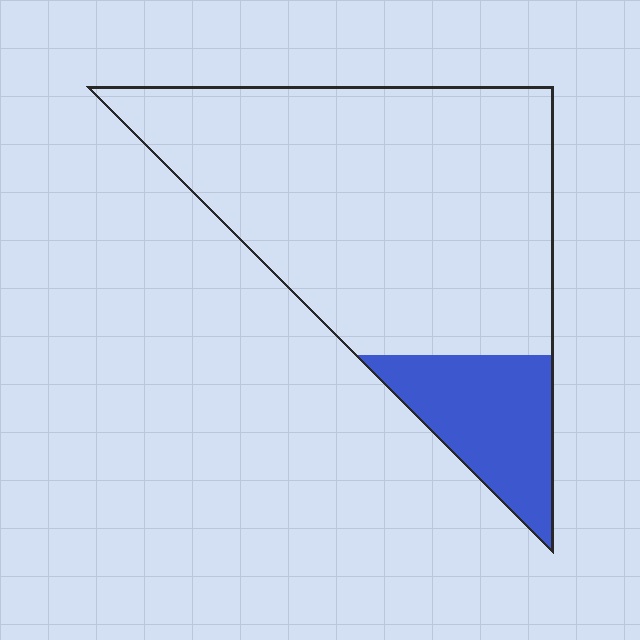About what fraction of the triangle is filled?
About one sixth (1/6).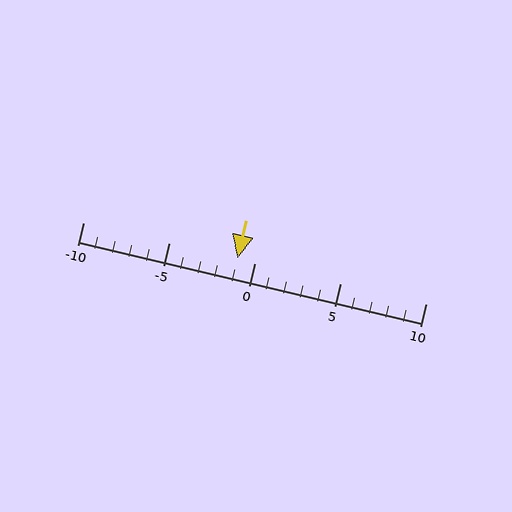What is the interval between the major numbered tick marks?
The major tick marks are spaced 5 units apart.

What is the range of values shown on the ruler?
The ruler shows values from -10 to 10.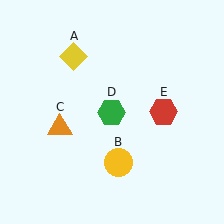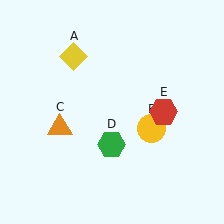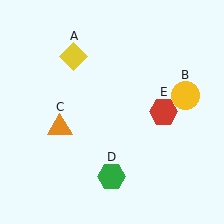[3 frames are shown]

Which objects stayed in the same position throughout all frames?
Yellow diamond (object A) and orange triangle (object C) and red hexagon (object E) remained stationary.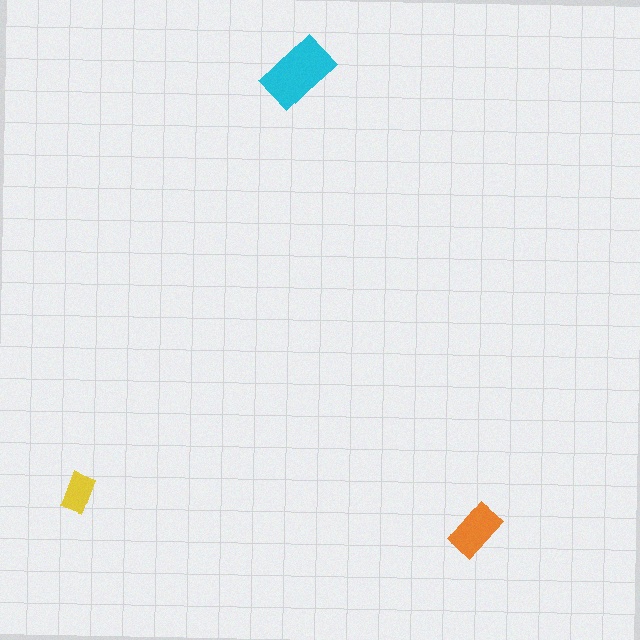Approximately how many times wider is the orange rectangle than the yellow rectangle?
About 1.5 times wider.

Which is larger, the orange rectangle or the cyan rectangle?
The cyan one.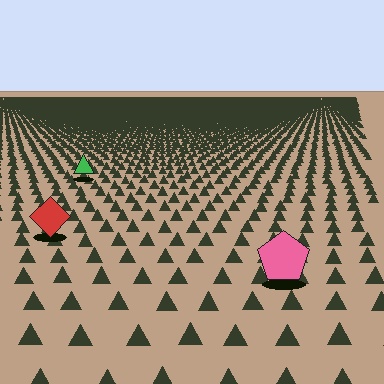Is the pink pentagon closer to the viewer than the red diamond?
Yes. The pink pentagon is closer — you can tell from the texture gradient: the ground texture is coarser near it.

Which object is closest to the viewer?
The pink pentagon is closest. The texture marks near it are larger and more spread out.